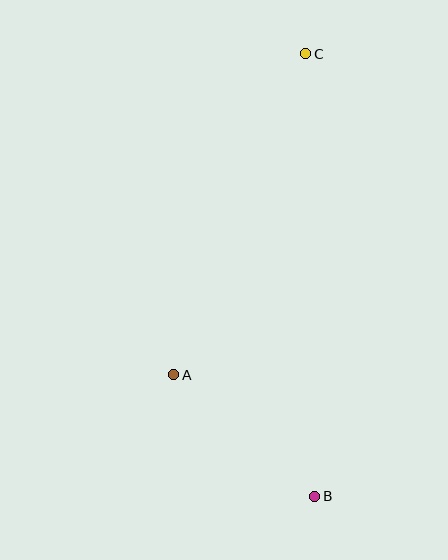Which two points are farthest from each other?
Points B and C are farthest from each other.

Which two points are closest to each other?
Points A and B are closest to each other.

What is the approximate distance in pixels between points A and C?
The distance between A and C is approximately 347 pixels.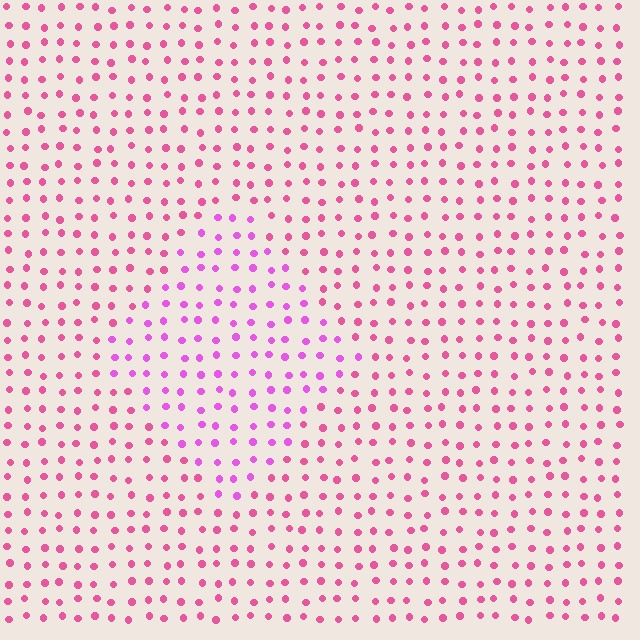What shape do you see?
I see a diamond.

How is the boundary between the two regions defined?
The boundary is defined purely by a slight shift in hue (about 30 degrees). Spacing, size, and orientation are identical on both sides.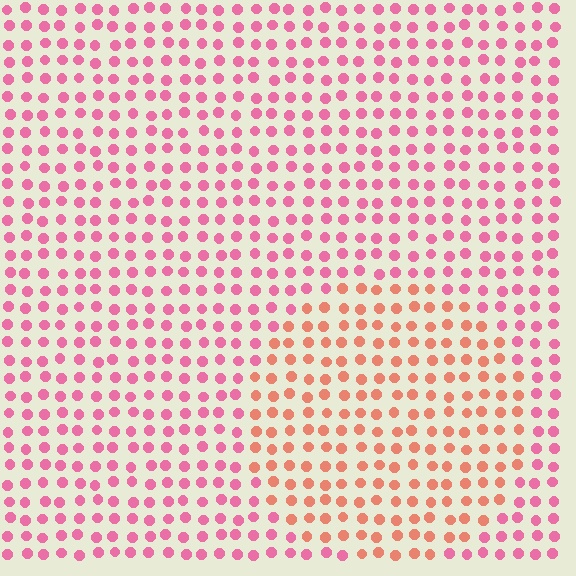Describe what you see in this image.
The image is filled with small pink elements in a uniform arrangement. A circle-shaped region is visible where the elements are tinted to a slightly different hue, forming a subtle color boundary.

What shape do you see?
I see a circle.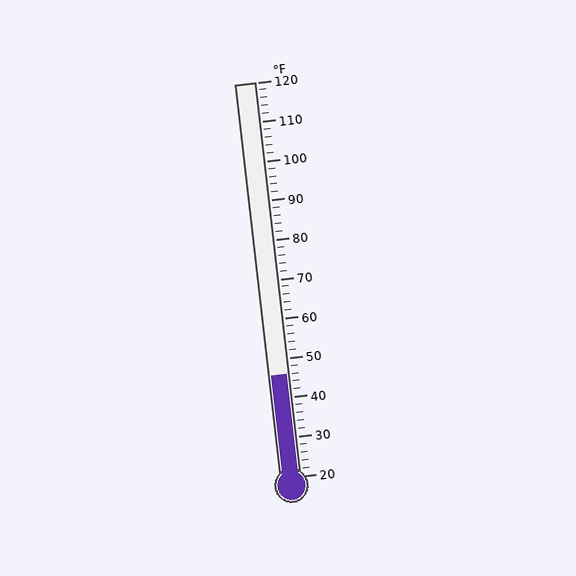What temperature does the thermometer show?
The thermometer shows approximately 46°F.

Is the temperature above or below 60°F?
The temperature is below 60°F.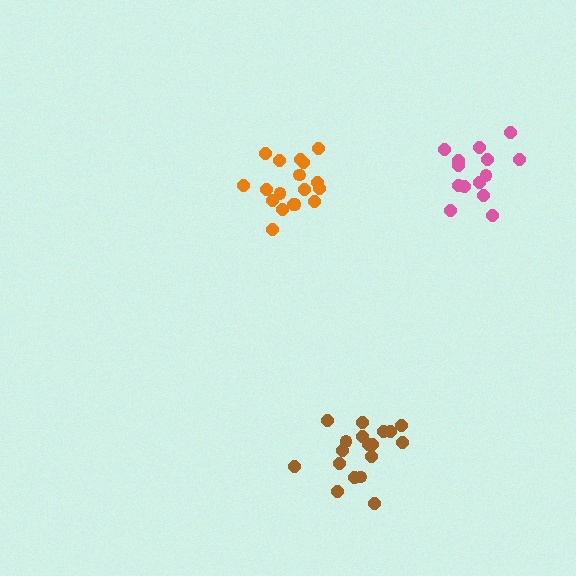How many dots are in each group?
Group 1: 18 dots, Group 2: 14 dots, Group 3: 18 dots (50 total).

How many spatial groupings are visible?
There are 3 spatial groupings.